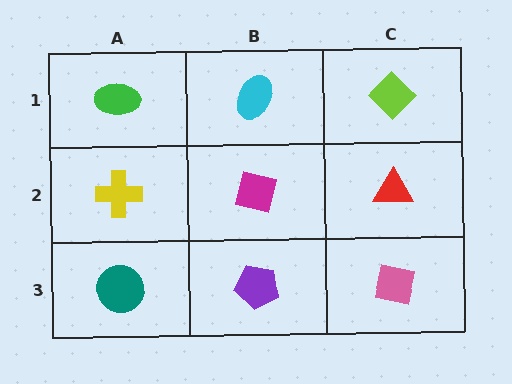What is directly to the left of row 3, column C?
A purple pentagon.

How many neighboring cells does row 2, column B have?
4.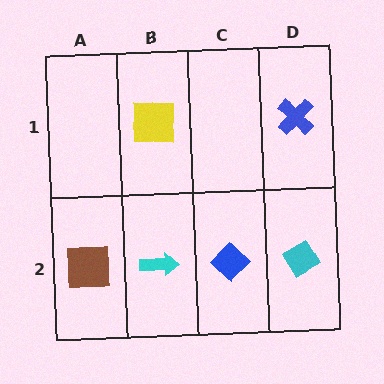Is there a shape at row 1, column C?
No, that cell is empty.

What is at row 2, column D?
A cyan diamond.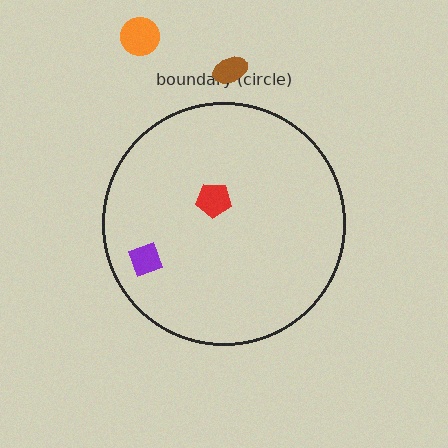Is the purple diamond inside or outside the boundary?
Inside.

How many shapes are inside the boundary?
2 inside, 2 outside.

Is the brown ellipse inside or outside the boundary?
Outside.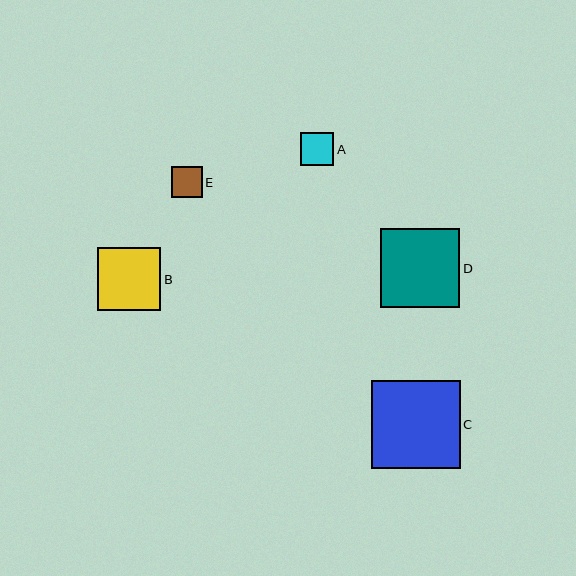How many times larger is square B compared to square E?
Square B is approximately 2.0 times the size of square E.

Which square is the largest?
Square C is the largest with a size of approximately 89 pixels.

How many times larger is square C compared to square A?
Square C is approximately 2.7 times the size of square A.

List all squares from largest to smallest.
From largest to smallest: C, D, B, A, E.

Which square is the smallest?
Square E is the smallest with a size of approximately 31 pixels.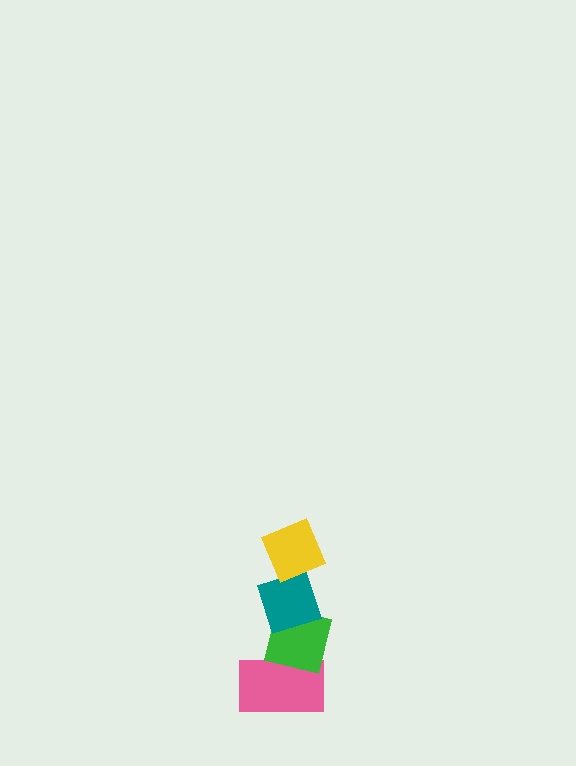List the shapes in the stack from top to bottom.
From top to bottom: the yellow diamond, the teal diamond, the green square, the pink rectangle.